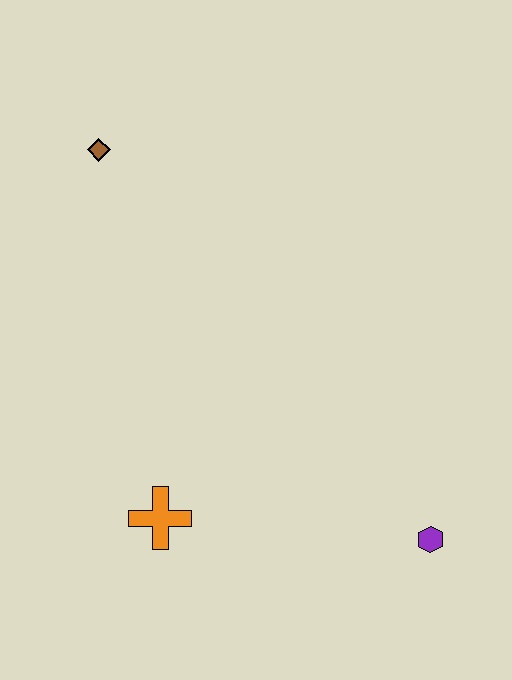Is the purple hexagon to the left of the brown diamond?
No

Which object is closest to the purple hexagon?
The orange cross is closest to the purple hexagon.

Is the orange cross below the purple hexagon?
No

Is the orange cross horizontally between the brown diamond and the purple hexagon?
Yes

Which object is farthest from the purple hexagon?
The brown diamond is farthest from the purple hexagon.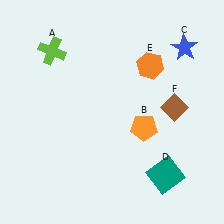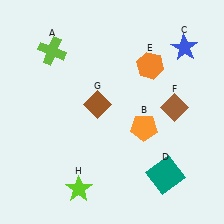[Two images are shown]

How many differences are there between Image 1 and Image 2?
There are 2 differences between the two images.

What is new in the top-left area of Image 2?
A brown diamond (G) was added in the top-left area of Image 2.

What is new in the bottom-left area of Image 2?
A lime star (H) was added in the bottom-left area of Image 2.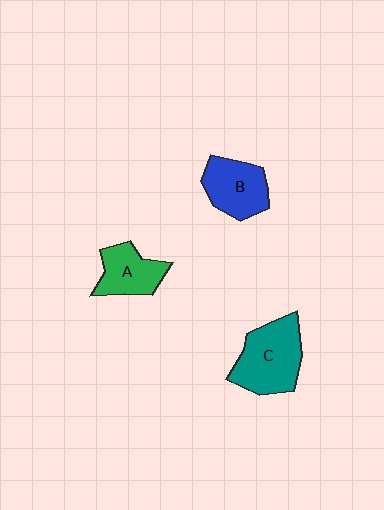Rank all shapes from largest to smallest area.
From largest to smallest: C (teal), B (blue), A (green).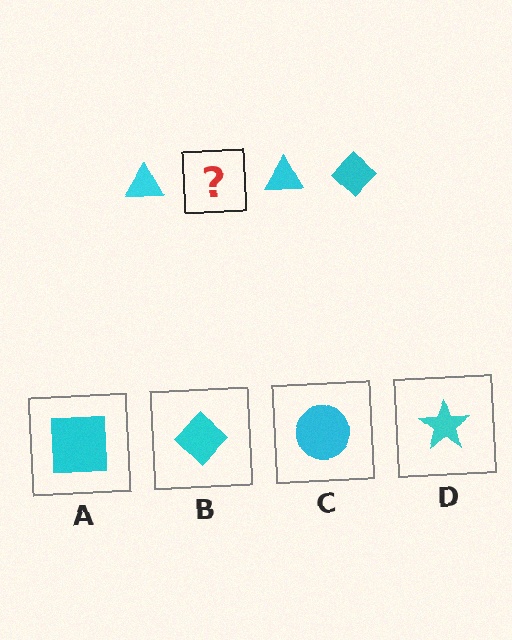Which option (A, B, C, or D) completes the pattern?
B.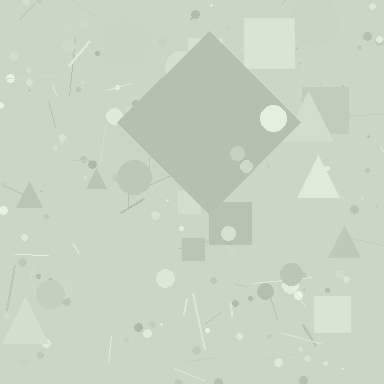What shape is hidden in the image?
A diamond is hidden in the image.